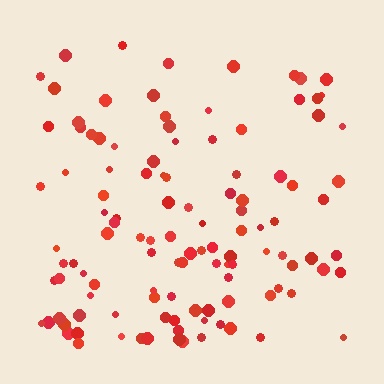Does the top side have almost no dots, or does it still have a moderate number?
Still a moderate number, just noticeably fewer than the bottom.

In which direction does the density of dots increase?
From top to bottom, with the bottom side densest.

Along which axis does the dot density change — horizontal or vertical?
Vertical.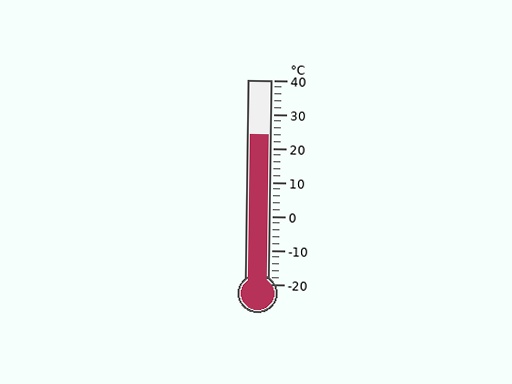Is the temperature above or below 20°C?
The temperature is above 20°C.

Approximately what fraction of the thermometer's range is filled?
The thermometer is filled to approximately 75% of its range.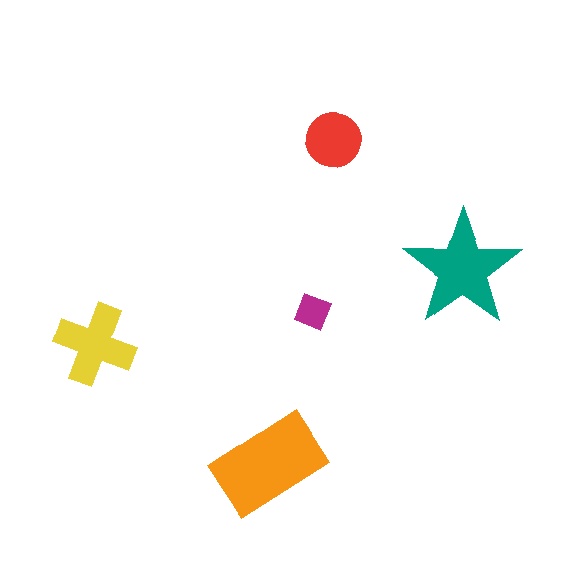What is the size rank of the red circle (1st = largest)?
4th.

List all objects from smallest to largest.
The magenta diamond, the red circle, the yellow cross, the teal star, the orange rectangle.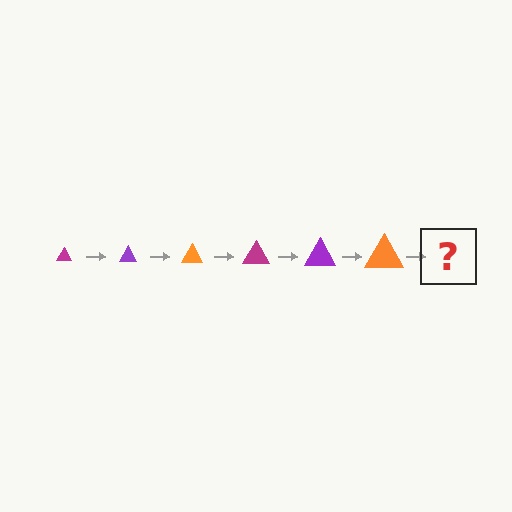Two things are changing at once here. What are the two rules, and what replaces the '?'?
The two rules are that the triangle grows larger each step and the color cycles through magenta, purple, and orange. The '?' should be a magenta triangle, larger than the previous one.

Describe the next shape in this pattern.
It should be a magenta triangle, larger than the previous one.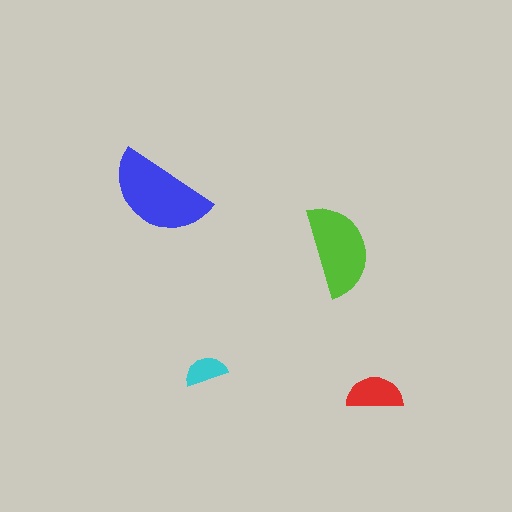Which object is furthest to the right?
The red semicircle is rightmost.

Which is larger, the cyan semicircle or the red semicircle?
The red one.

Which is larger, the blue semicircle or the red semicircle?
The blue one.